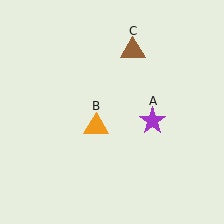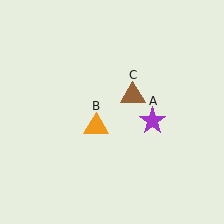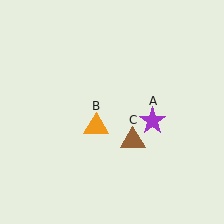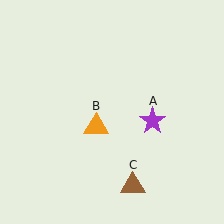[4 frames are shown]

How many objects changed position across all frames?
1 object changed position: brown triangle (object C).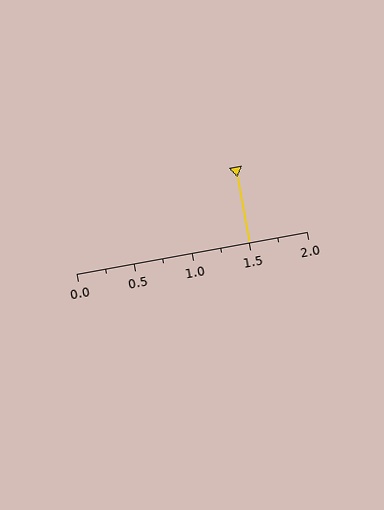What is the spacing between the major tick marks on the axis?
The major ticks are spaced 0.5 apart.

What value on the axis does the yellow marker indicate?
The marker indicates approximately 1.5.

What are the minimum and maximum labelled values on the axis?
The axis runs from 0.0 to 2.0.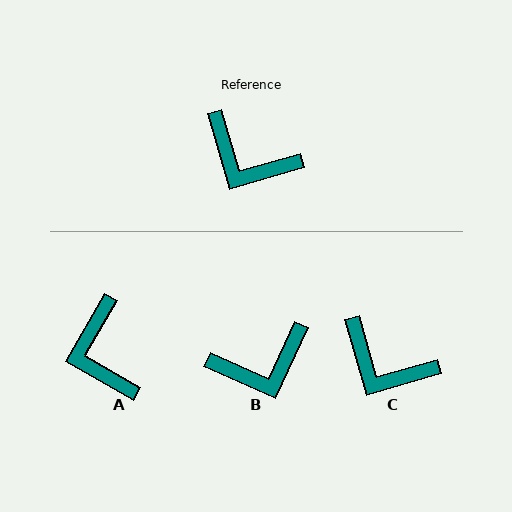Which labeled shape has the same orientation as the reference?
C.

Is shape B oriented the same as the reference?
No, it is off by about 49 degrees.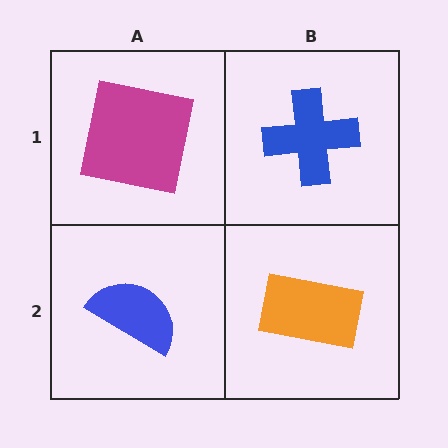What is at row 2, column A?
A blue semicircle.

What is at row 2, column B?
An orange rectangle.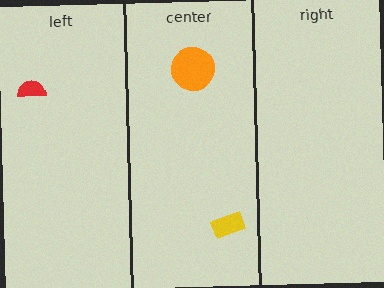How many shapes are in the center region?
2.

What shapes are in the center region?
The yellow rectangle, the orange circle.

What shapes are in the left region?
The red semicircle.